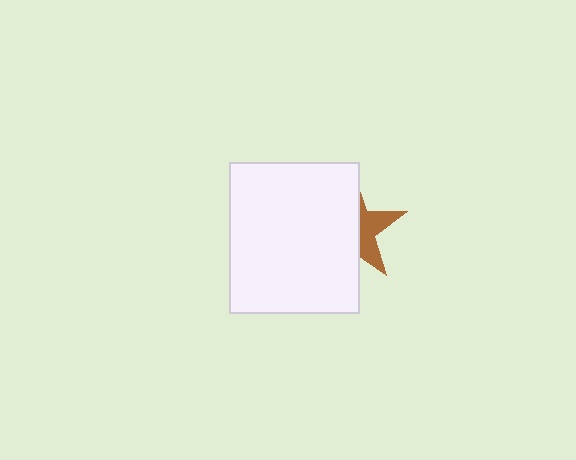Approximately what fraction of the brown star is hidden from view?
Roughly 62% of the brown star is hidden behind the white rectangle.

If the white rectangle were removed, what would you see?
You would see the complete brown star.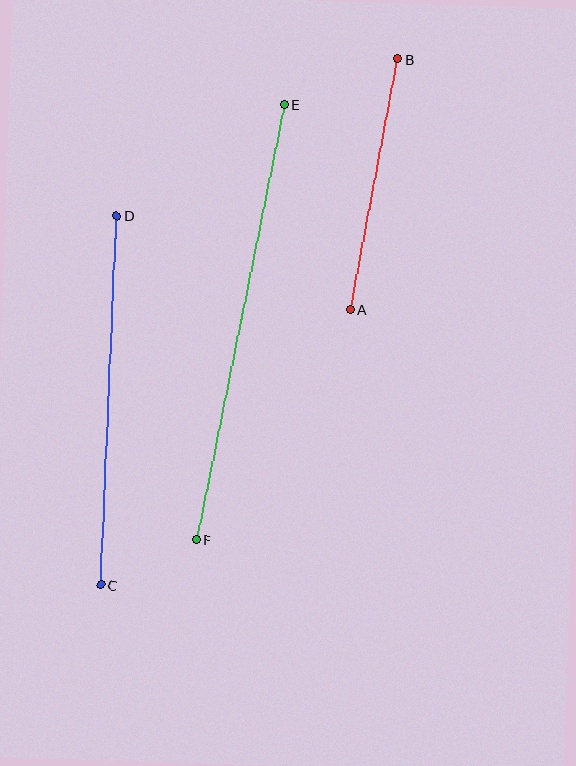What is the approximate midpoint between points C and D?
The midpoint is at approximately (109, 400) pixels.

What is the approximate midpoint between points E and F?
The midpoint is at approximately (240, 322) pixels.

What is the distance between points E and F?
The distance is approximately 444 pixels.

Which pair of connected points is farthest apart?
Points E and F are farthest apart.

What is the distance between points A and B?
The distance is approximately 255 pixels.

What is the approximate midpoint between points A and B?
The midpoint is at approximately (374, 185) pixels.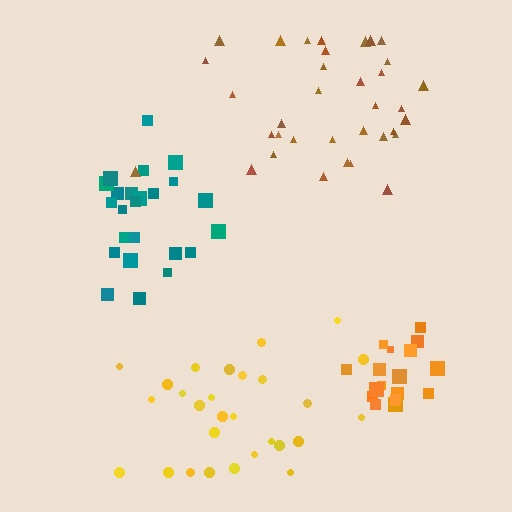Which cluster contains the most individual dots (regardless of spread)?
Brown (35).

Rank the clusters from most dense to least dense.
orange, teal, brown, yellow.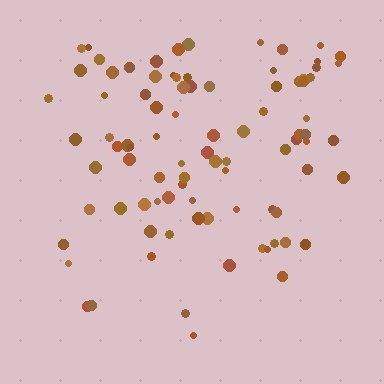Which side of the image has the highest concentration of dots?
The top.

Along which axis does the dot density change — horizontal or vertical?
Vertical.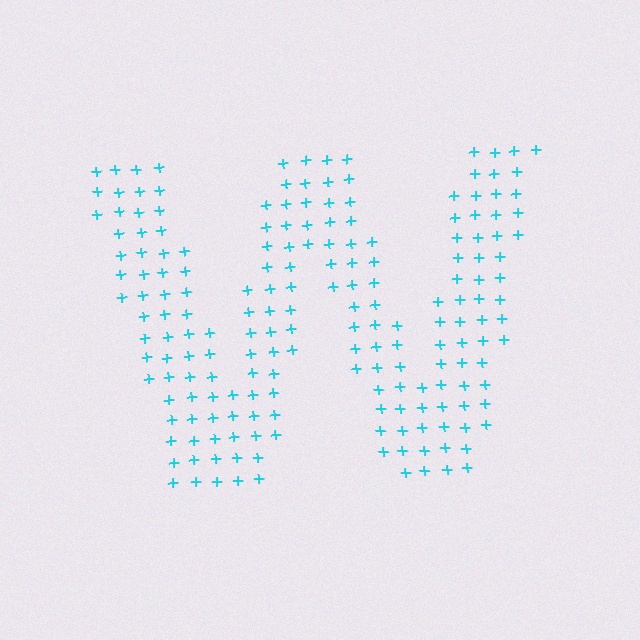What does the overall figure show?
The overall figure shows the letter W.